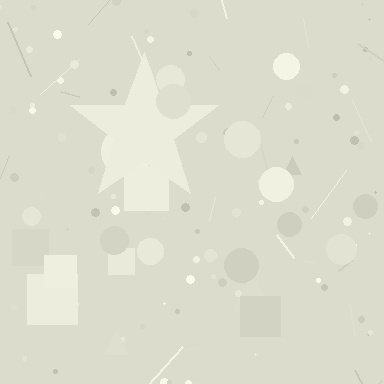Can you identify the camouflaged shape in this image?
The camouflaged shape is a star.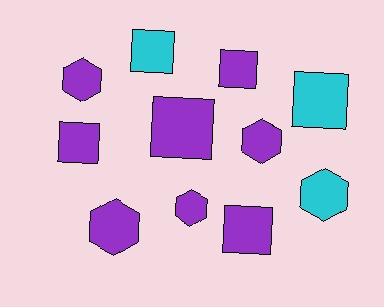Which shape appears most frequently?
Square, with 6 objects.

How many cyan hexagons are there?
There is 1 cyan hexagon.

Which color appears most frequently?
Purple, with 8 objects.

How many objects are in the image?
There are 11 objects.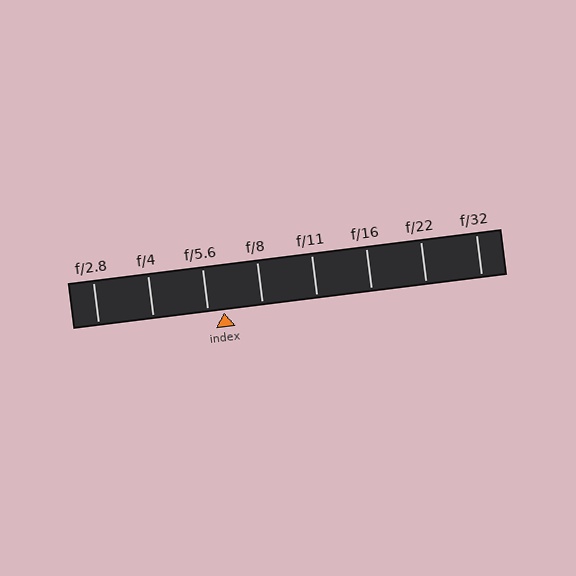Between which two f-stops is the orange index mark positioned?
The index mark is between f/5.6 and f/8.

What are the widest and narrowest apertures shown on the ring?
The widest aperture shown is f/2.8 and the narrowest is f/32.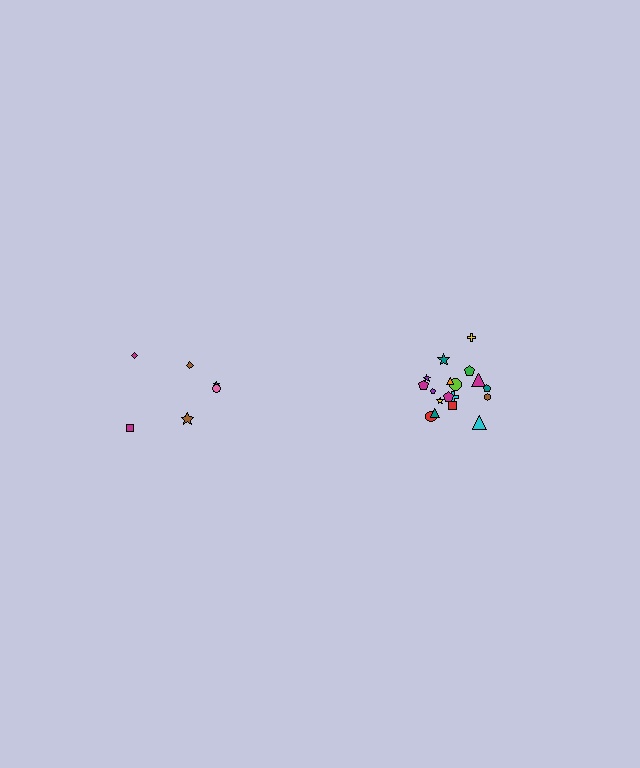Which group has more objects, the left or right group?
The right group.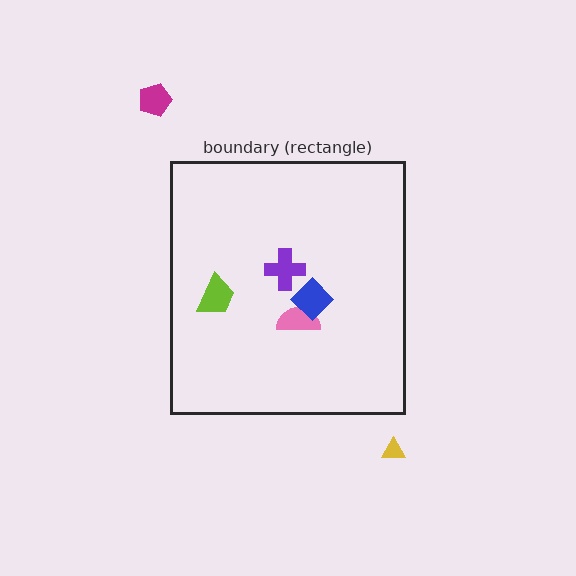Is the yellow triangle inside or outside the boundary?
Outside.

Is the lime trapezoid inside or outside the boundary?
Inside.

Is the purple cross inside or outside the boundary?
Inside.